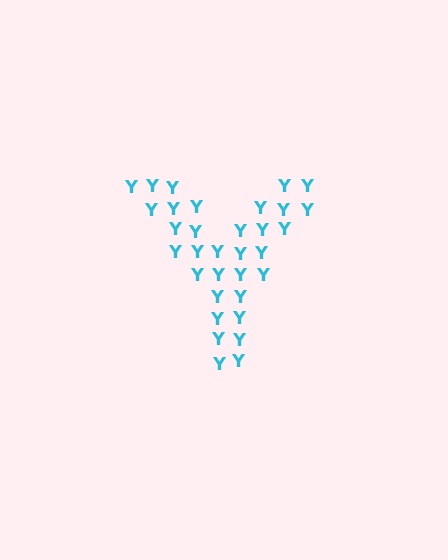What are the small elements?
The small elements are letter Y's.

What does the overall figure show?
The overall figure shows the letter Y.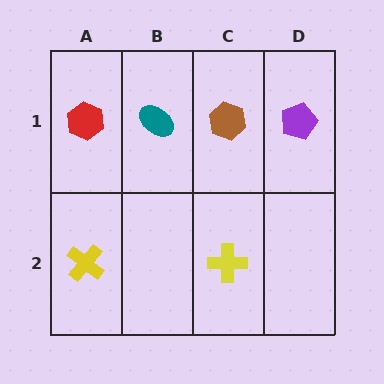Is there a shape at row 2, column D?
No, that cell is empty.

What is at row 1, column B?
A teal ellipse.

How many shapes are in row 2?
2 shapes.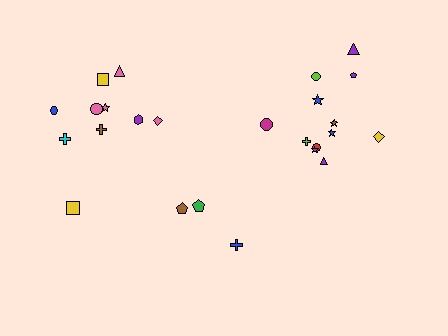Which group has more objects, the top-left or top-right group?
The top-right group.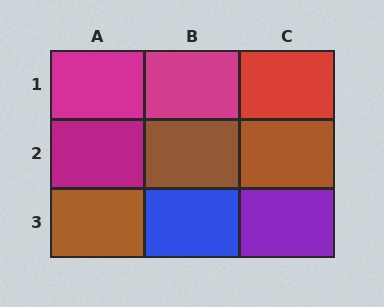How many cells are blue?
1 cell is blue.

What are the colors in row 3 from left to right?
Brown, blue, purple.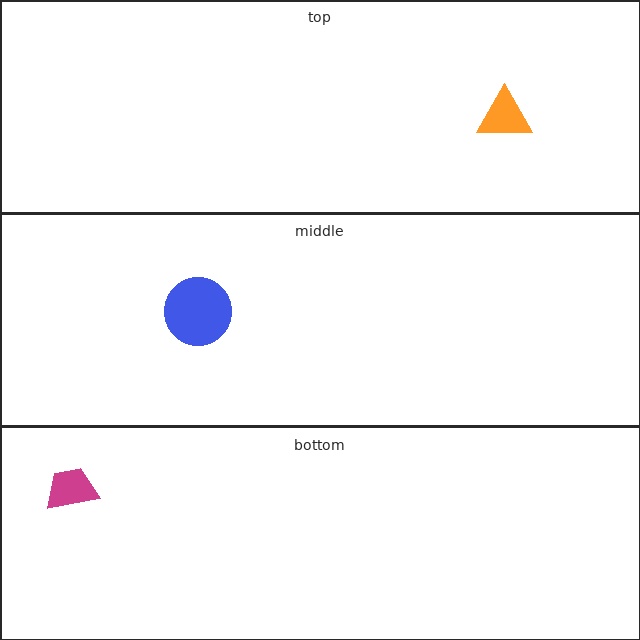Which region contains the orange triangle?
The top region.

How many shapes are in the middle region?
1.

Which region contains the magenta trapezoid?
The bottom region.